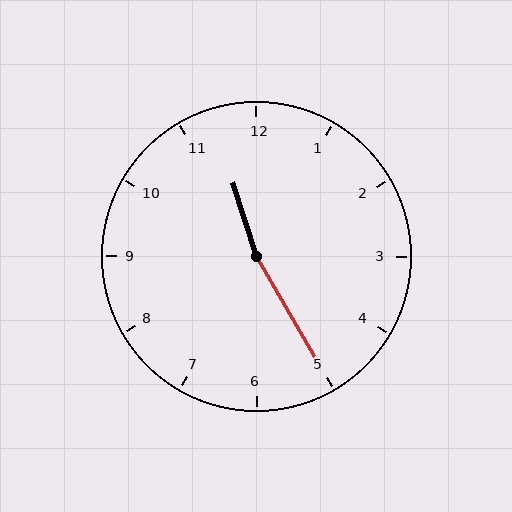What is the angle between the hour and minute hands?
Approximately 168 degrees.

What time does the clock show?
11:25.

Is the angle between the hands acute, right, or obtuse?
It is obtuse.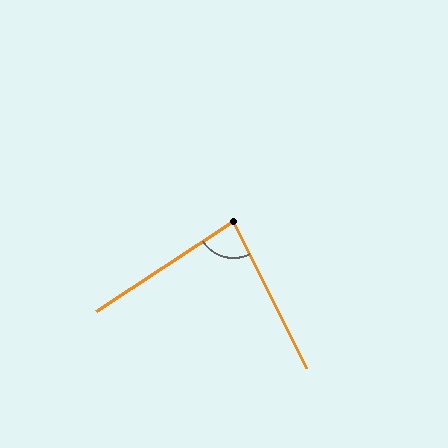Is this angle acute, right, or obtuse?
It is acute.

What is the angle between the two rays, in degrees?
Approximately 83 degrees.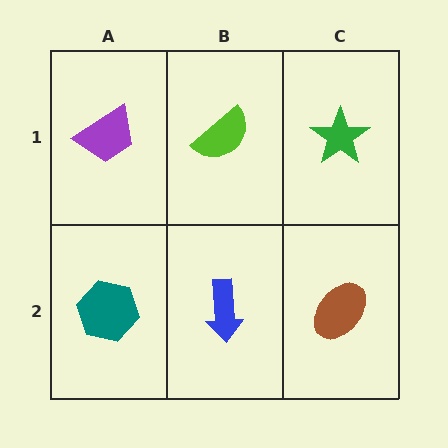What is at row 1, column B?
A lime semicircle.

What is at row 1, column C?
A green star.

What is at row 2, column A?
A teal hexagon.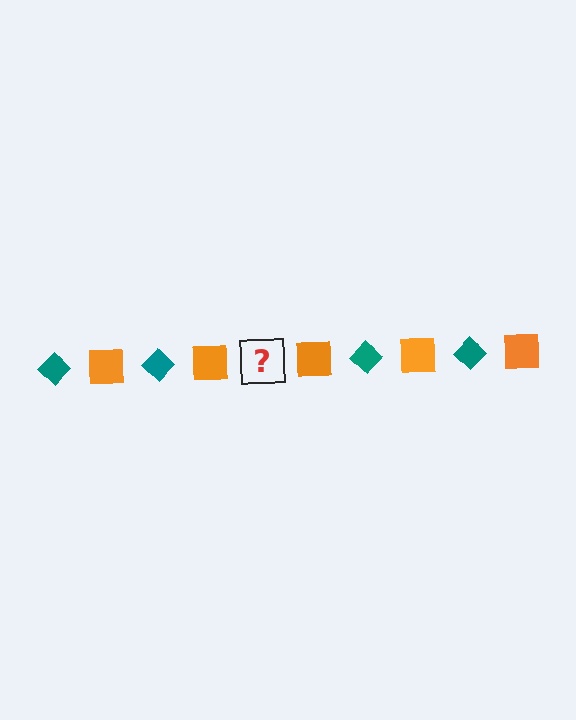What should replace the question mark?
The question mark should be replaced with a teal diamond.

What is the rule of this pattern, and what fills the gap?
The rule is that the pattern alternates between teal diamond and orange square. The gap should be filled with a teal diamond.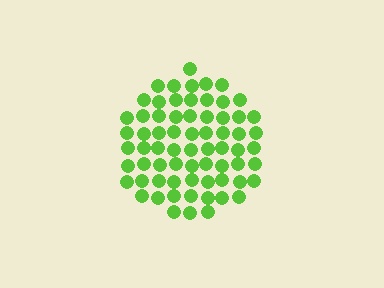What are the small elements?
The small elements are circles.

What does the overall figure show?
The overall figure shows a circle.